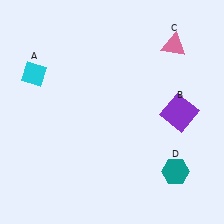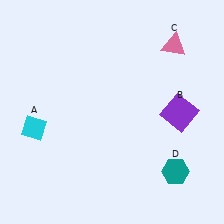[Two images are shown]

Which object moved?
The cyan diamond (A) moved down.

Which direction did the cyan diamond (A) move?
The cyan diamond (A) moved down.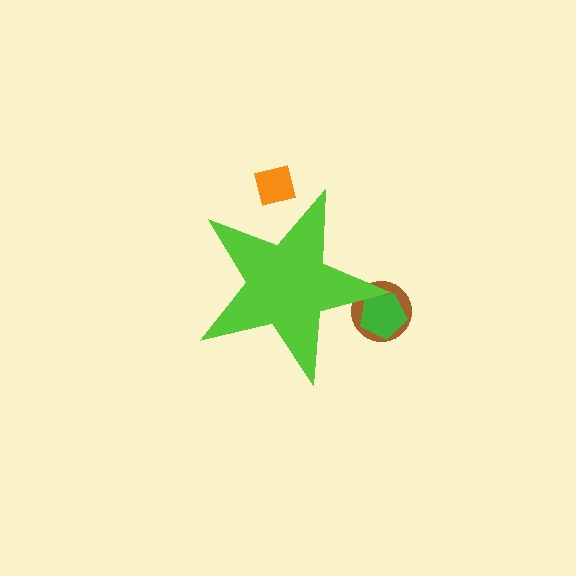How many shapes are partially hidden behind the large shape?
3 shapes are partially hidden.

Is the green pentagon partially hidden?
Yes, the green pentagon is partially hidden behind the lime star.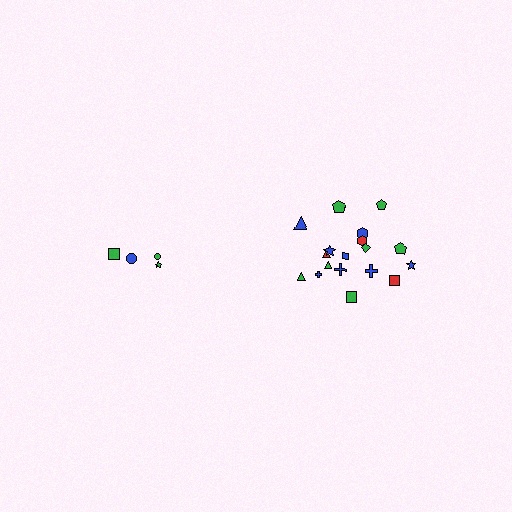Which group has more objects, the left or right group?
The right group.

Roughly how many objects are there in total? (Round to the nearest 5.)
Roughly 20 objects in total.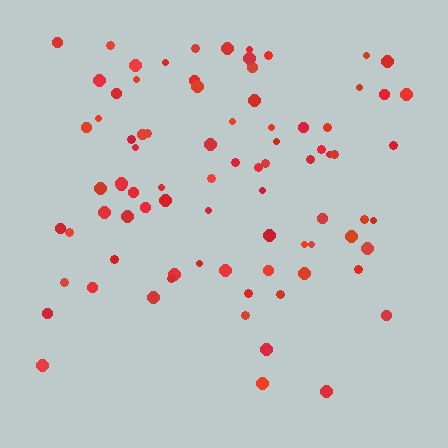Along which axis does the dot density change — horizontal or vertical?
Vertical.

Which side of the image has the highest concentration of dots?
The top.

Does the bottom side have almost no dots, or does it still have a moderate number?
Still a moderate number, just noticeably fewer than the top.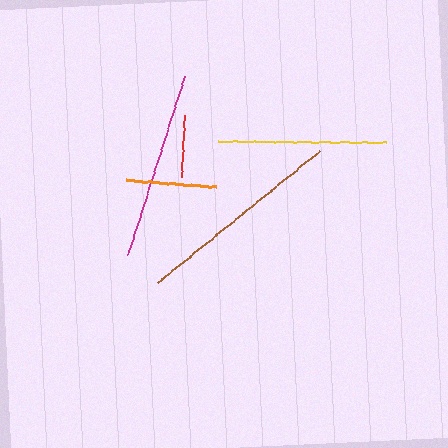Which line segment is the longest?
The brown line is the longest at approximately 208 pixels.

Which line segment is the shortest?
The red line is the shortest at approximately 63 pixels.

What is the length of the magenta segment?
The magenta segment is approximately 188 pixels long.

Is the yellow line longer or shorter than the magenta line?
The magenta line is longer than the yellow line.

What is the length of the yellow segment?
The yellow segment is approximately 168 pixels long.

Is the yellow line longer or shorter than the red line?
The yellow line is longer than the red line.